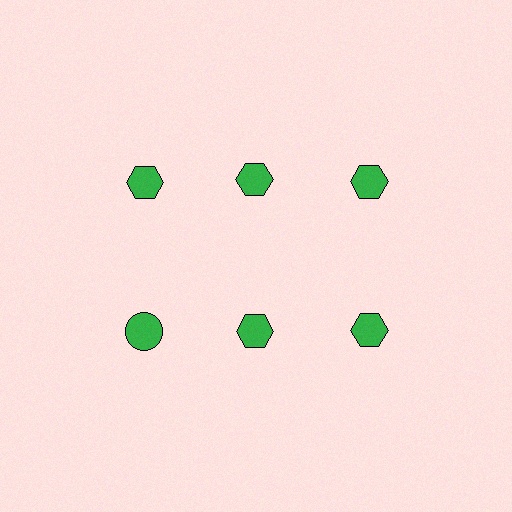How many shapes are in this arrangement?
There are 6 shapes arranged in a grid pattern.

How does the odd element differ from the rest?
It has a different shape: circle instead of hexagon.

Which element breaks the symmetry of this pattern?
The green circle in the second row, leftmost column breaks the symmetry. All other shapes are green hexagons.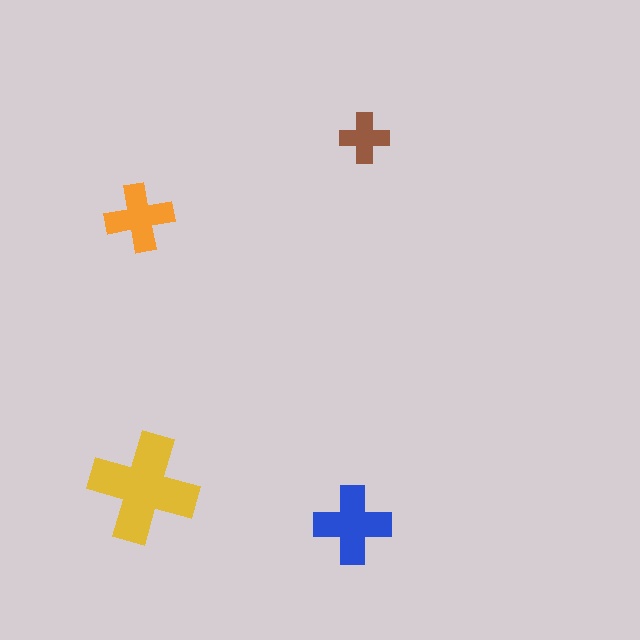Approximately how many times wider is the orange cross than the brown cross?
About 1.5 times wider.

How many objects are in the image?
There are 4 objects in the image.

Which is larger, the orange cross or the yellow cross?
The yellow one.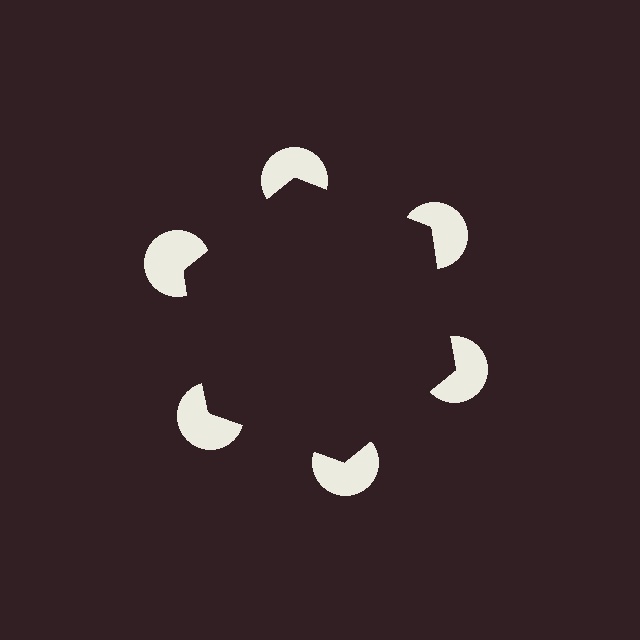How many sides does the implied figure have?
6 sides.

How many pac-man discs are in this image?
There are 6 — one at each vertex of the illusory hexagon.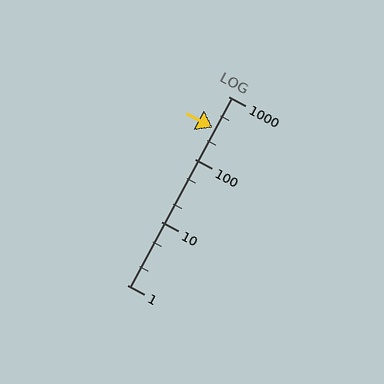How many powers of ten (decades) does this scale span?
The scale spans 3 decades, from 1 to 1000.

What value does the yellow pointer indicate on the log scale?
The pointer indicates approximately 320.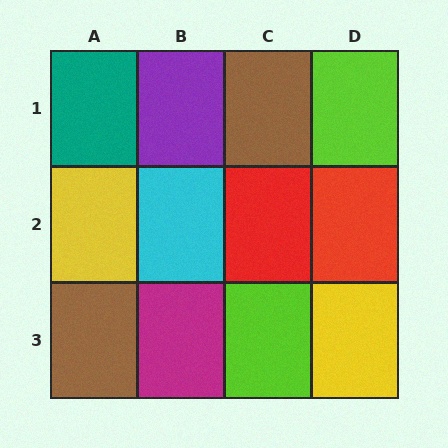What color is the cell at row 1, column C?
Brown.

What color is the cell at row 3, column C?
Lime.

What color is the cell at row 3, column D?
Yellow.